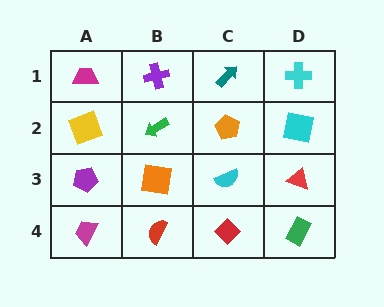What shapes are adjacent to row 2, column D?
A cyan cross (row 1, column D), a red triangle (row 3, column D), an orange pentagon (row 2, column C).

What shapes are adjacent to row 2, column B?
A purple cross (row 1, column B), an orange square (row 3, column B), a yellow square (row 2, column A), an orange pentagon (row 2, column C).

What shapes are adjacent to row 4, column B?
An orange square (row 3, column B), a magenta trapezoid (row 4, column A), a red diamond (row 4, column C).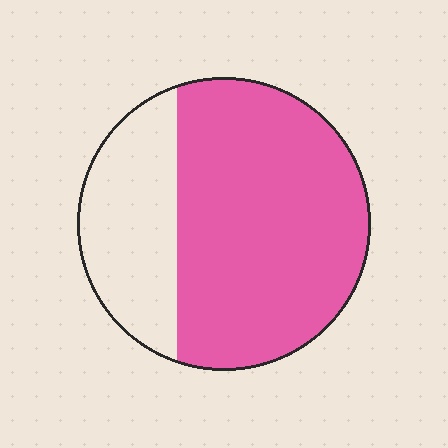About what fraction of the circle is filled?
About two thirds (2/3).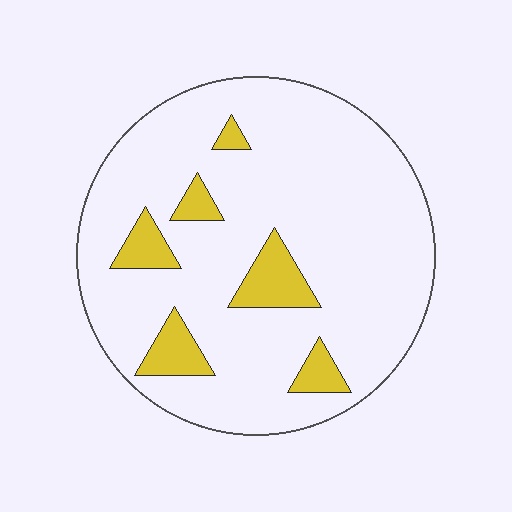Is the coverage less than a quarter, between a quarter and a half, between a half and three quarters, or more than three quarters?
Less than a quarter.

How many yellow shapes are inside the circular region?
6.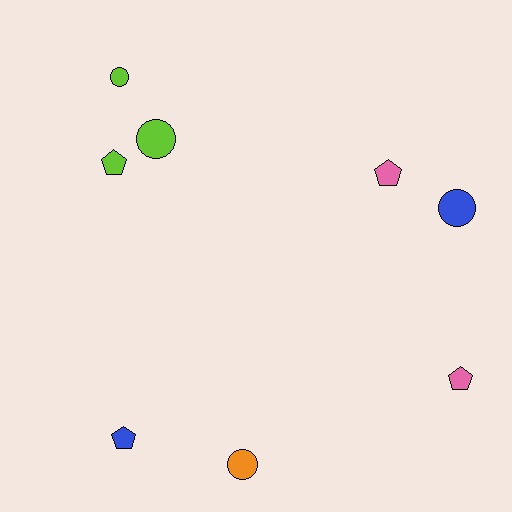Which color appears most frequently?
Lime, with 3 objects.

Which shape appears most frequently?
Pentagon, with 4 objects.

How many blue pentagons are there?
There is 1 blue pentagon.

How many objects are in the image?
There are 8 objects.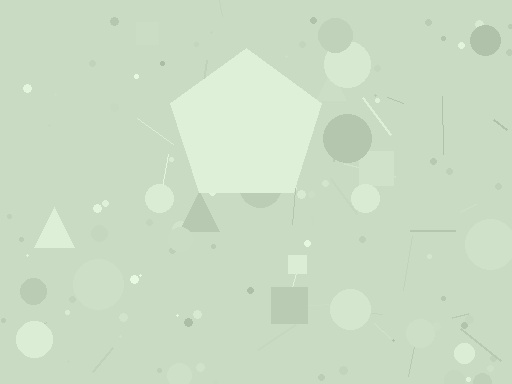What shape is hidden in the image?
A pentagon is hidden in the image.